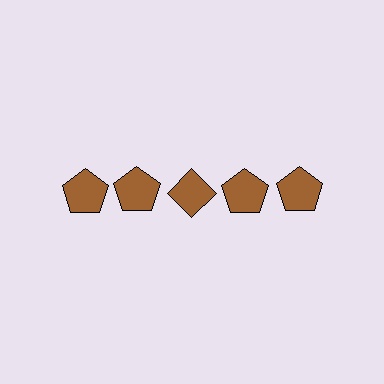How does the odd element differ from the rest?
It has a different shape: diamond instead of pentagon.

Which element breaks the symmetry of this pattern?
The brown diamond in the top row, center column breaks the symmetry. All other shapes are brown pentagons.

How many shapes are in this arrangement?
There are 5 shapes arranged in a grid pattern.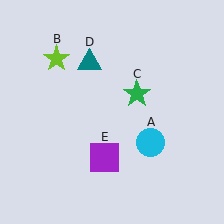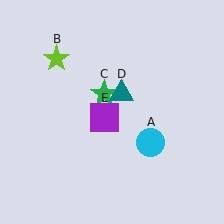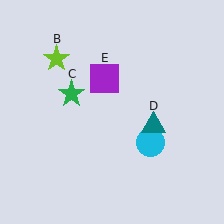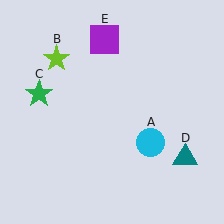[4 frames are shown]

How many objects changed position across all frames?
3 objects changed position: green star (object C), teal triangle (object D), purple square (object E).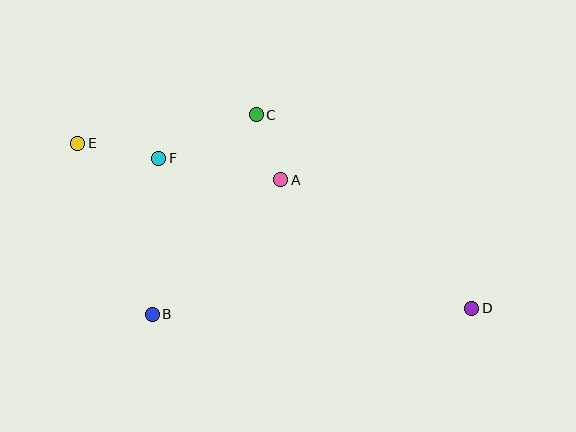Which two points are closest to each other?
Points A and C are closest to each other.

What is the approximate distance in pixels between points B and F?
The distance between B and F is approximately 156 pixels.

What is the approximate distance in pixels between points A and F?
The distance between A and F is approximately 124 pixels.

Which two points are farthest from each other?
Points D and E are farthest from each other.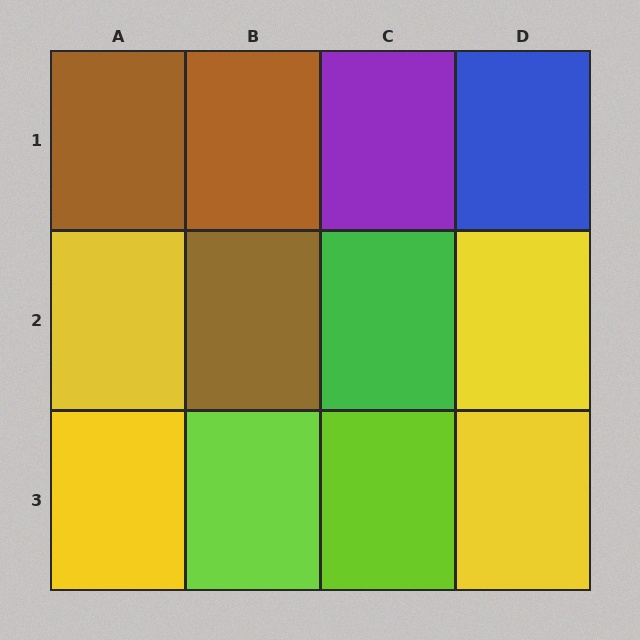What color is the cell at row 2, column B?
Brown.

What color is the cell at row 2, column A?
Yellow.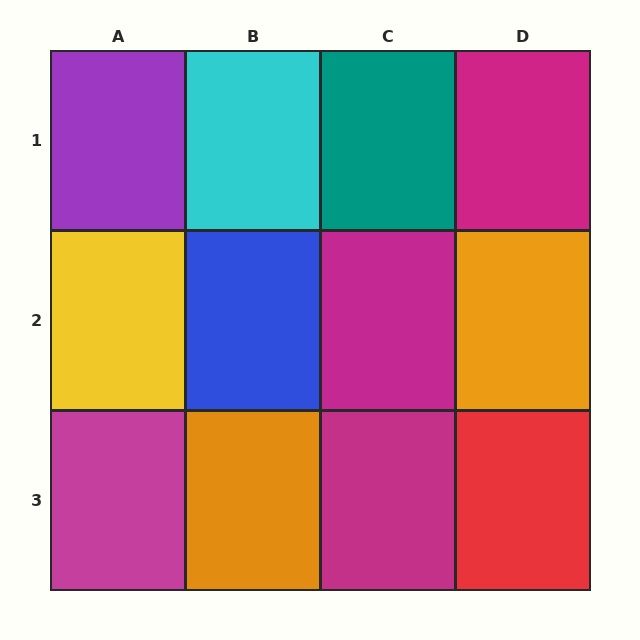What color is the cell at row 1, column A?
Purple.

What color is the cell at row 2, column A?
Yellow.